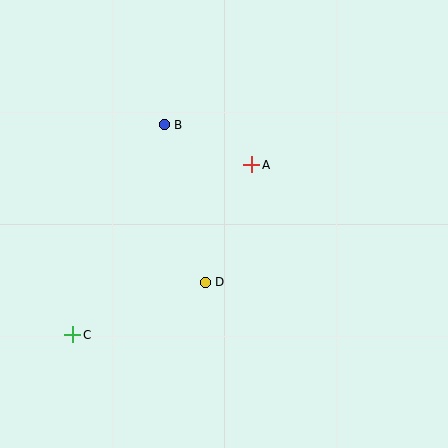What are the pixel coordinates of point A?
Point A is at (252, 165).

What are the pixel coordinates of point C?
Point C is at (73, 335).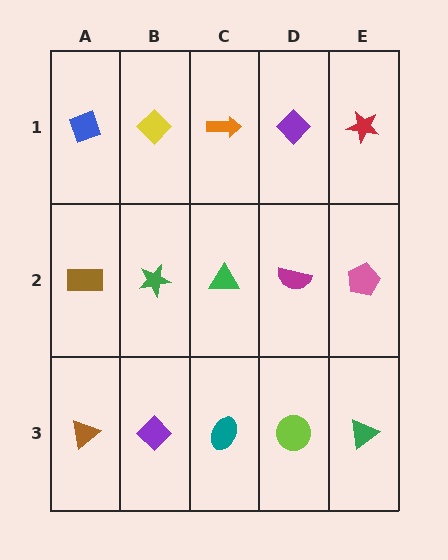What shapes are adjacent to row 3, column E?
A pink pentagon (row 2, column E), a lime circle (row 3, column D).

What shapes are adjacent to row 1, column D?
A magenta semicircle (row 2, column D), an orange arrow (row 1, column C), a red star (row 1, column E).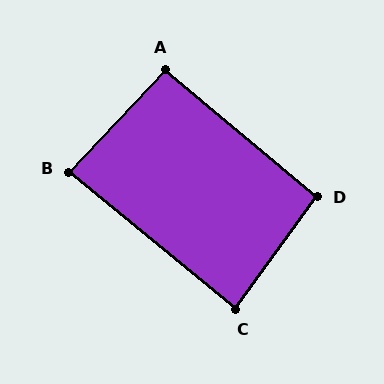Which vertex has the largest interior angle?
D, at approximately 94 degrees.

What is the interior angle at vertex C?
Approximately 87 degrees (approximately right).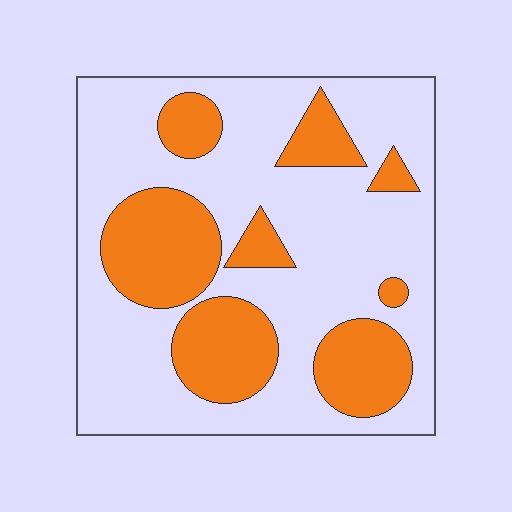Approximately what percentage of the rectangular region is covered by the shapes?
Approximately 30%.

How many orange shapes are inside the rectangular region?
8.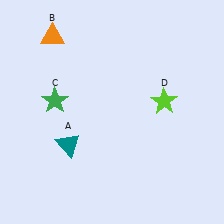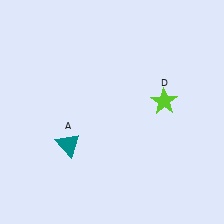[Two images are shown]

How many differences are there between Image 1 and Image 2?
There are 2 differences between the two images.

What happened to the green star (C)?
The green star (C) was removed in Image 2. It was in the top-left area of Image 1.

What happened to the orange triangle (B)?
The orange triangle (B) was removed in Image 2. It was in the top-left area of Image 1.